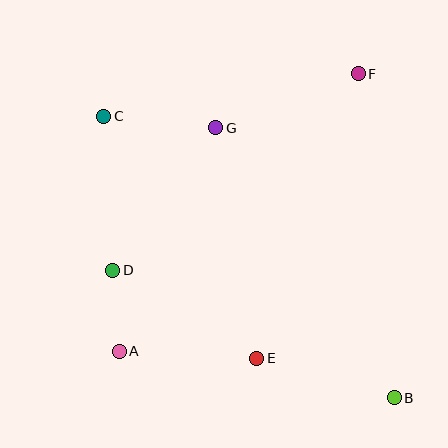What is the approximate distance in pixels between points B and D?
The distance between B and D is approximately 309 pixels.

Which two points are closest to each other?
Points A and D are closest to each other.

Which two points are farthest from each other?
Points B and C are farthest from each other.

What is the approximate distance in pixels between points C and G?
The distance between C and G is approximately 112 pixels.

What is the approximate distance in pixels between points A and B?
The distance between A and B is approximately 279 pixels.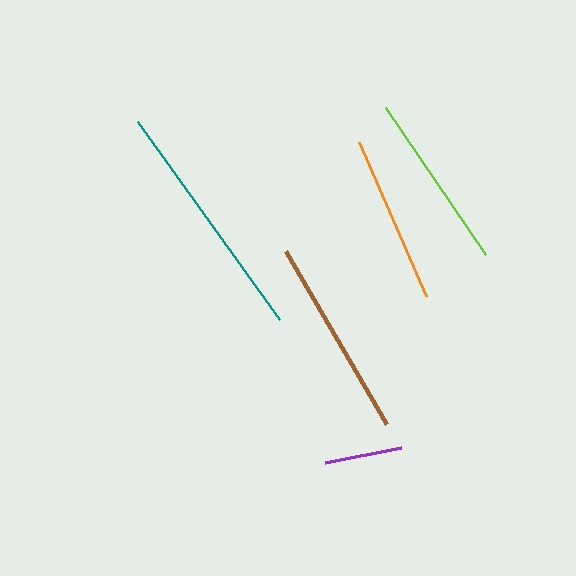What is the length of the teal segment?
The teal segment is approximately 245 pixels long.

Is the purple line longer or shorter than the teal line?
The teal line is longer than the purple line.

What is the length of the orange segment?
The orange segment is approximately 168 pixels long.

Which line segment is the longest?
The teal line is the longest at approximately 245 pixels.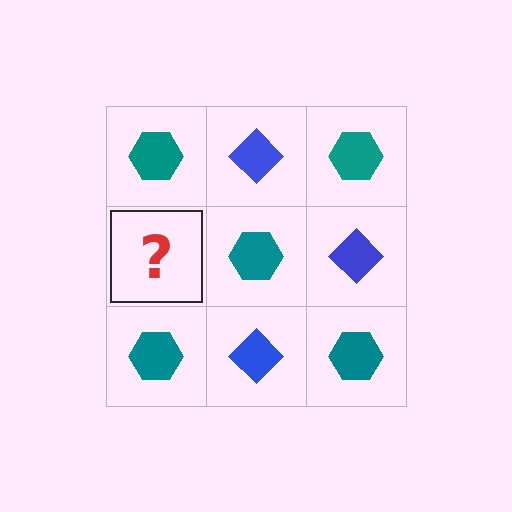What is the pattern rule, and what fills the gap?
The rule is that it alternates teal hexagon and blue diamond in a checkerboard pattern. The gap should be filled with a blue diamond.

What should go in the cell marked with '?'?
The missing cell should contain a blue diamond.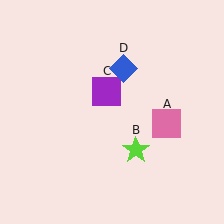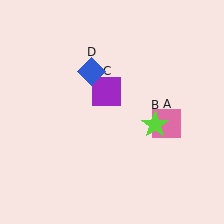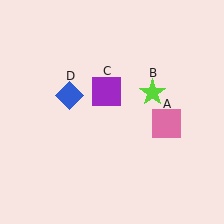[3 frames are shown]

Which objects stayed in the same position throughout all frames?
Pink square (object A) and purple square (object C) remained stationary.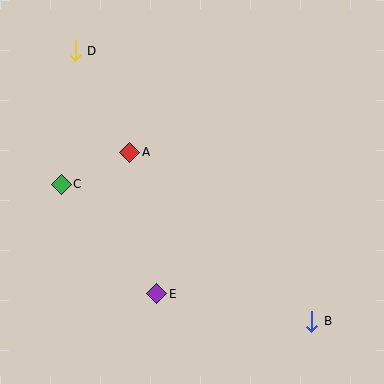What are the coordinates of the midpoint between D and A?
The midpoint between D and A is at (103, 101).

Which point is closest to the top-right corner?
Point A is closest to the top-right corner.